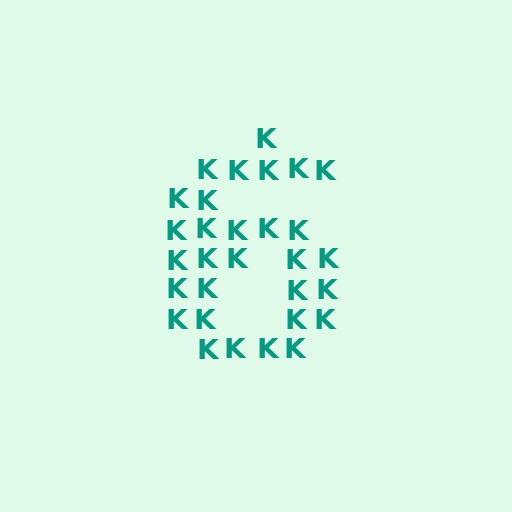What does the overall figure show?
The overall figure shows the digit 6.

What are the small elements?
The small elements are letter K's.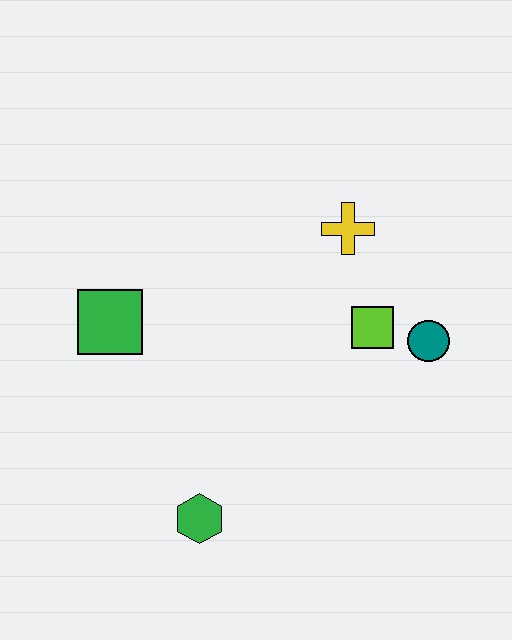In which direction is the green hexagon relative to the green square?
The green hexagon is below the green square.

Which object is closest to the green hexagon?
The green square is closest to the green hexagon.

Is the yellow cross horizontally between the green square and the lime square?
Yes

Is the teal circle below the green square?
Yes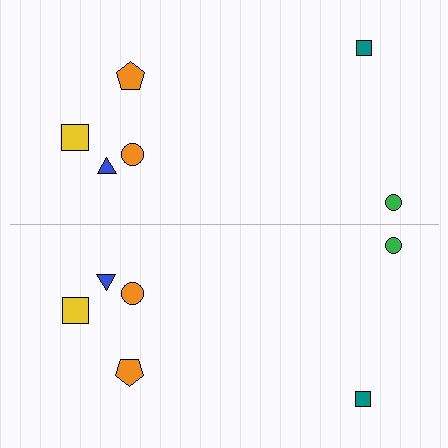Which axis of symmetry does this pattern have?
The pattern has a horizontal axis of symmetry running through the center of the image.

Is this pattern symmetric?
Yes, this pattern has bilateral (reflection) symmetry.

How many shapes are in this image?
There are 12 shapes in this image.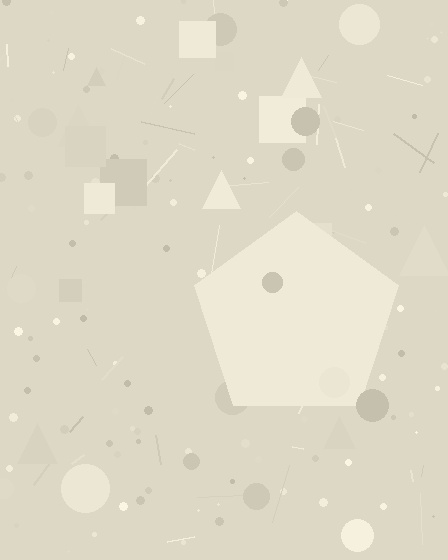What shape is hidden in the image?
A pentagon is hidden in the image.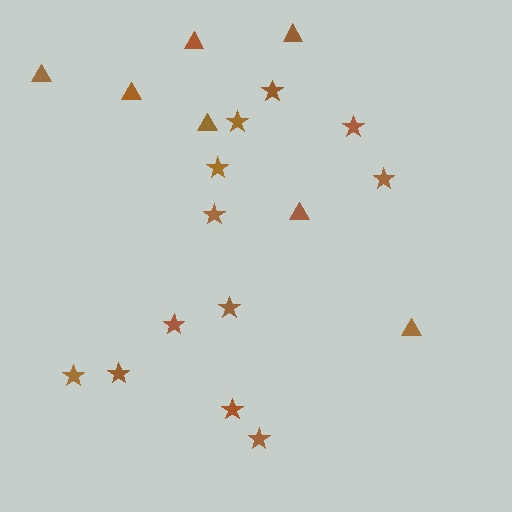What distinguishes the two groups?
There are 2 groups: one group of triangles (7) and one group of stars (12).